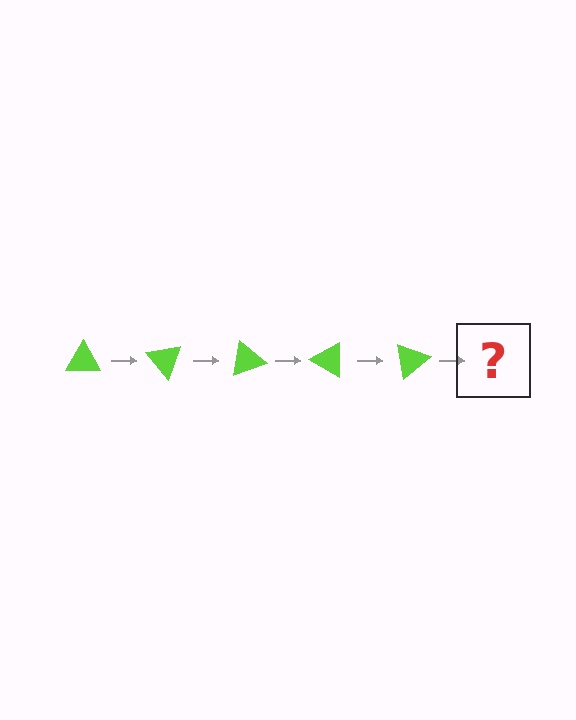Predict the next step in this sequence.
The next step is a lime triangle rotated 250 degrees.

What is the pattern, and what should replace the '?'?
The pattern is that the triangle rotates 50 degrees each step. The '?' should be a lime triangle rotated 250 degrees.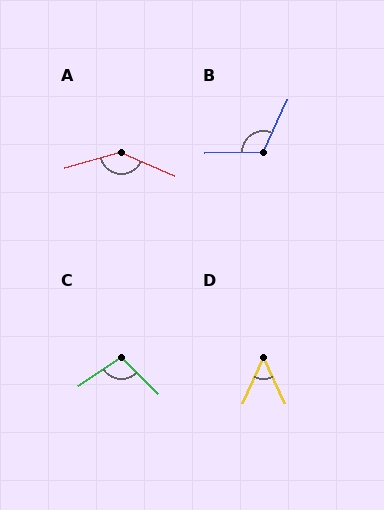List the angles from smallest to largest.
D (49°), C (102°), B (116°), A (141°).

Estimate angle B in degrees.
Approximately 116 degrees.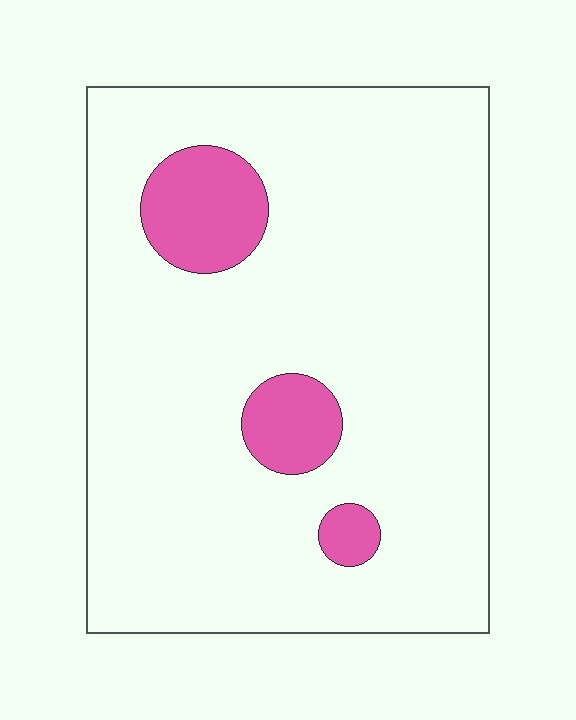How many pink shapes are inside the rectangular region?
3.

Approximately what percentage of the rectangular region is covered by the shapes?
Approximately 10%.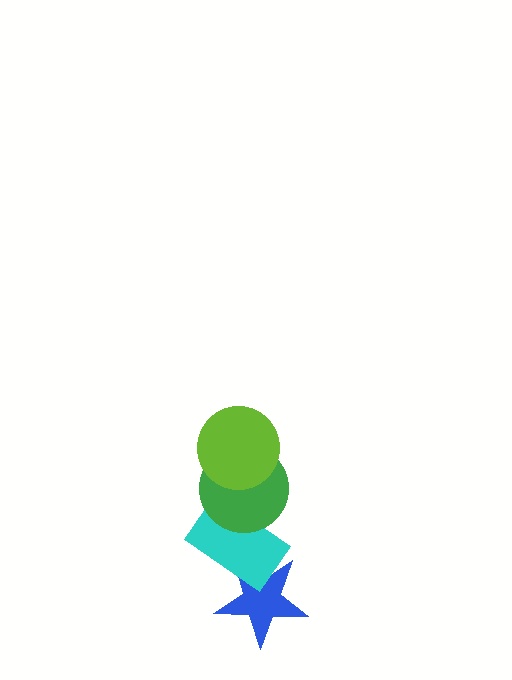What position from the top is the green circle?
The green circle is 2nd from the top.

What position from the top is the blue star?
The blue star is 4th from the top.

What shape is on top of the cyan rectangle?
The green circle is on top of the cyan rectangle.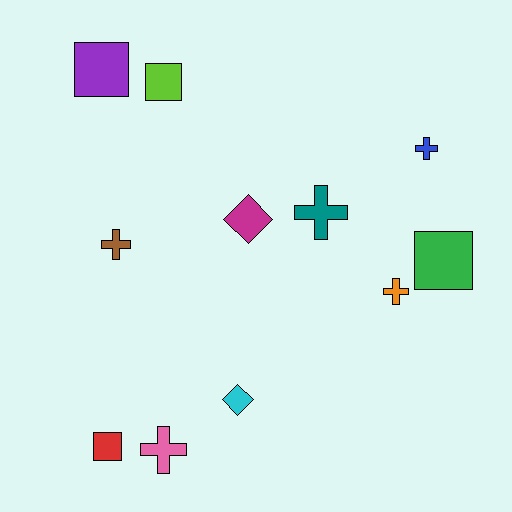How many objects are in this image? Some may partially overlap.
There are 11 objects.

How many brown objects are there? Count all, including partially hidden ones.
There is 1 brown object.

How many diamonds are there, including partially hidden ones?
There are 2 diamonds.